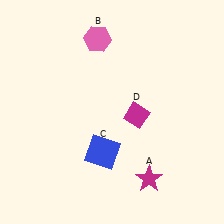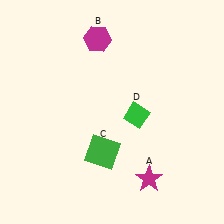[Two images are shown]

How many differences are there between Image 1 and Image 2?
There are 3 differences between the two images.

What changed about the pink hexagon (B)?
In Image 1, B is pink. In Image 2, it changed to magenta.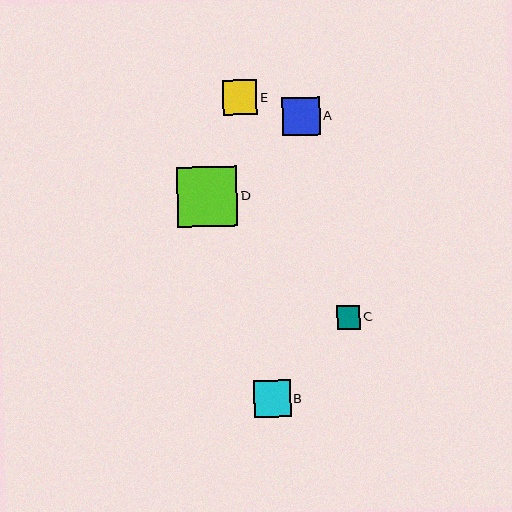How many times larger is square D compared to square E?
Square D is approximately 1.7 times the size of square E.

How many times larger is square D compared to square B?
Square D is approximately 1.6 times the size of square B.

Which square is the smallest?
Square C is the smallest with a size of approximately 23 pixels.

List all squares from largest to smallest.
From largest to smallest: D, A, B, E, C.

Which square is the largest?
Square D is the largest with a size of approximately 60 pixels.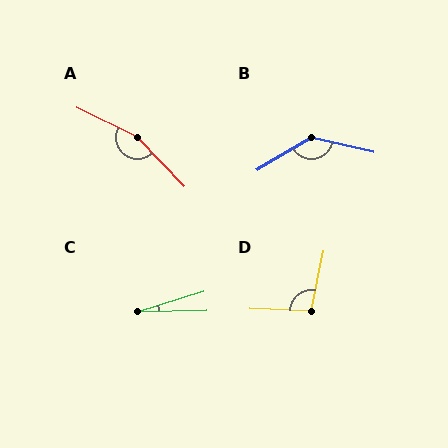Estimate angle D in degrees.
Approximately 99 degrees.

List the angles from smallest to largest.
C (16°), D (99°), B (136°), A (160°).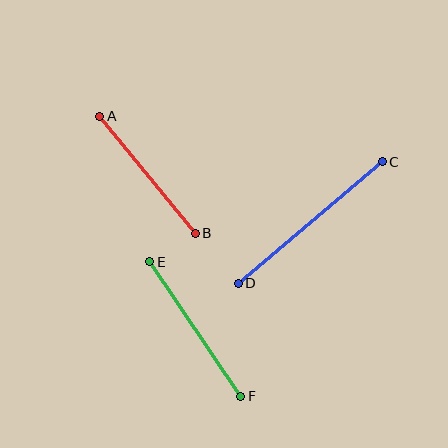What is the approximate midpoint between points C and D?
The midpoint is at approximately (310, 223) pixels.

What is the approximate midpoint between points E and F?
The midpoint is at approximately (195, 329) pixels.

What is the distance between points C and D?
The distance is approximately 188 pixels.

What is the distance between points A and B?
The distance is approximately 151 pixels.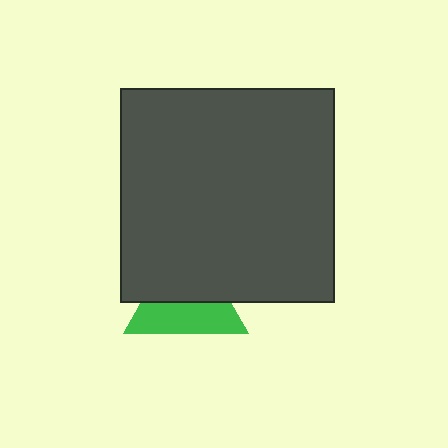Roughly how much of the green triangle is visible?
About half of it is visible (roughly 47%).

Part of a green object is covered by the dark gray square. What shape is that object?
It is a triangle.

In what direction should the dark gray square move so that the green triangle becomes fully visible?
The dark gray square should move up. That is the shortest direction to clear the overlap and leave the green triangle fully visible.